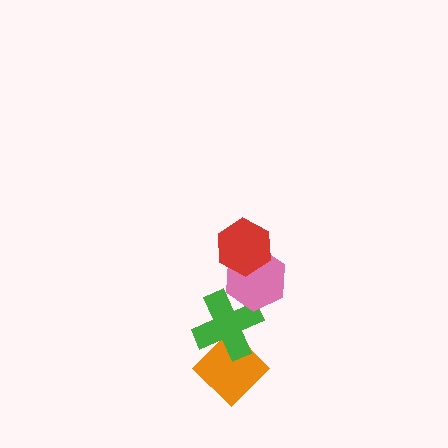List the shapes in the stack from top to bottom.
From top to bottom: the red hexagon, the pink hexagon, the green cross, the orange diamond.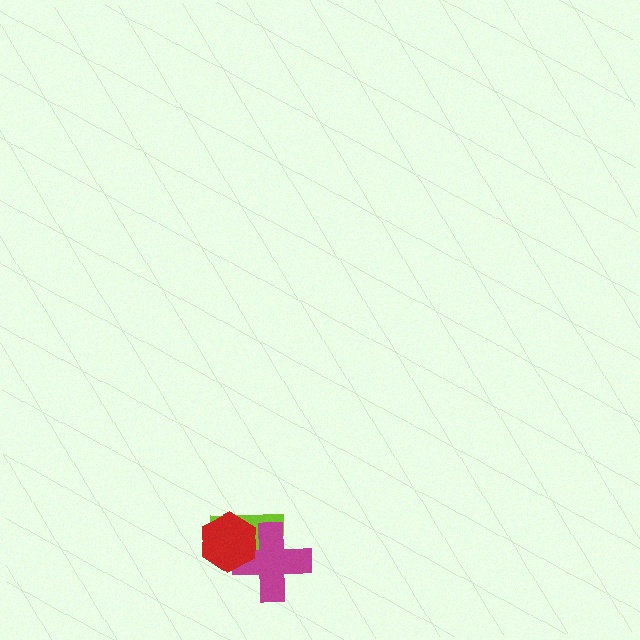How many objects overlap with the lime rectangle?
2 objects overlap with the lime rectangle.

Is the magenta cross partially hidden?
Yes, it is partially covered by another shape.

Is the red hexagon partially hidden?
No, no other shape covers it.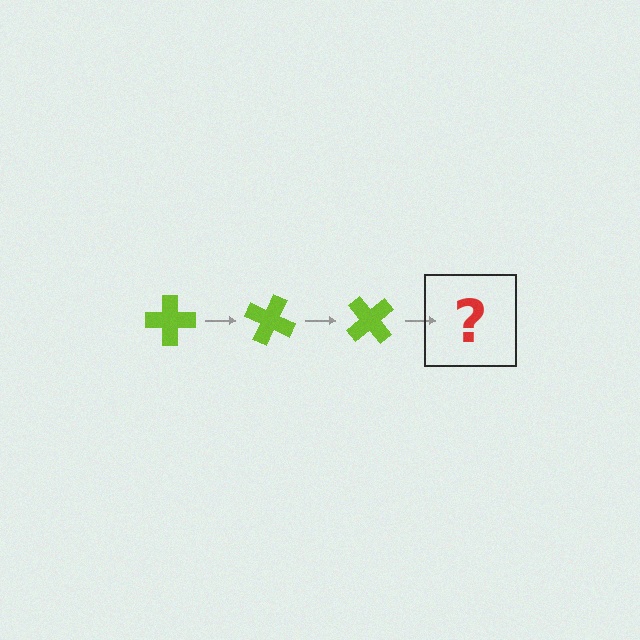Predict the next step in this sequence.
The next step is a lime cross rotated 75 degrees.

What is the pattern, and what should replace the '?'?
The pattern is that the cross rotates 25 degrees each step. The '?' should be a lime cross rotated 75 degrees.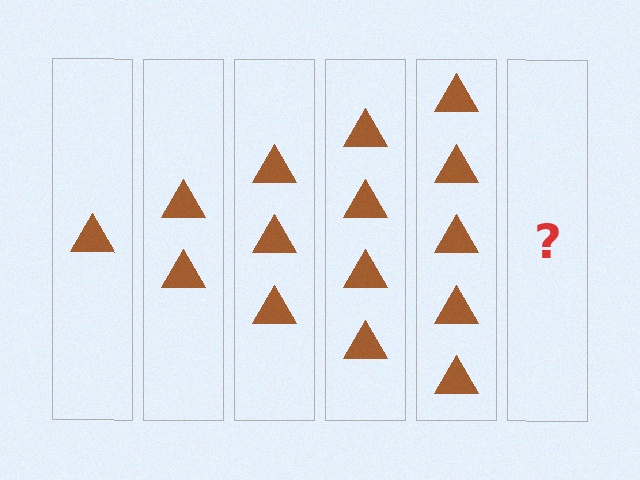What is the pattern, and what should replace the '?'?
The pattern is that each step adds one more triangle. The '?' should be 6 triangles.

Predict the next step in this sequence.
The next step is 6 triangles.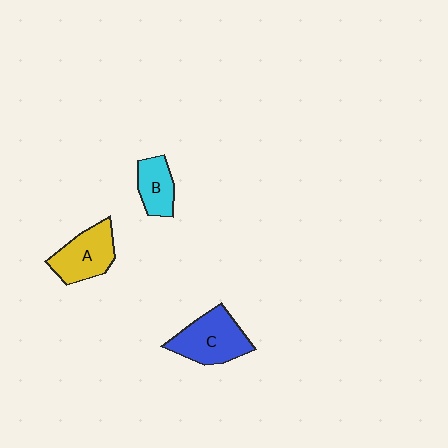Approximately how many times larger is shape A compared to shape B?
Approximately 1.5 times.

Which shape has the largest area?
Shape C (blue).